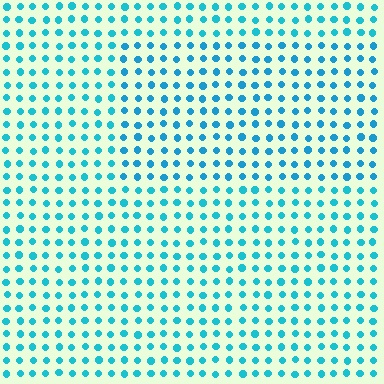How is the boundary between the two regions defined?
The boundary is defined purely by a slight shift in hue (about 13 degrees). Spacing, size, and orientation are identical on both sides.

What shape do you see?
I see a rectangle.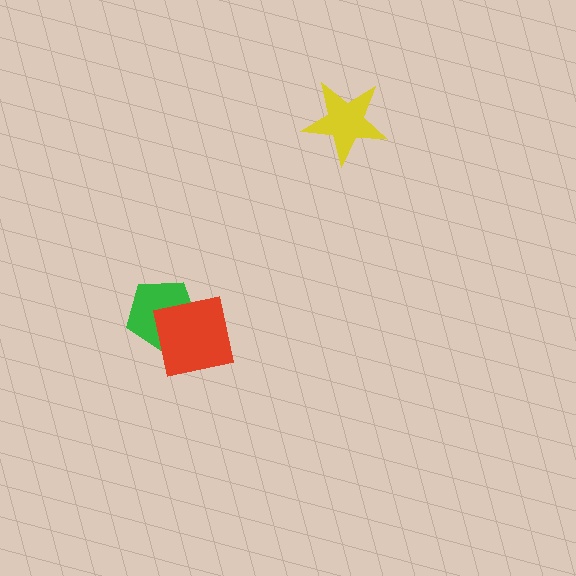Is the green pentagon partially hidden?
Yes, it is partially covered by another shape.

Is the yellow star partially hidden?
No, no other shape covers it.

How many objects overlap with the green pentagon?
1 object overlaps with the green pentagon.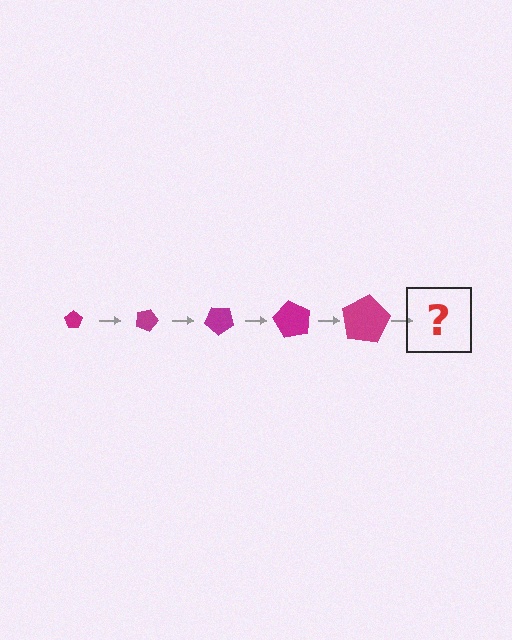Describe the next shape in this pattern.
It should be a pentagon, larger than the previous one and rotated 100 degrees from the start.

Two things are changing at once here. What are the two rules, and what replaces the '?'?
The two rules are that the pentagon grows larger each step and it rotates 20 degrees each step. The '?' should be a pentagon, larger than the previous one and rotated 100 degrees from the start.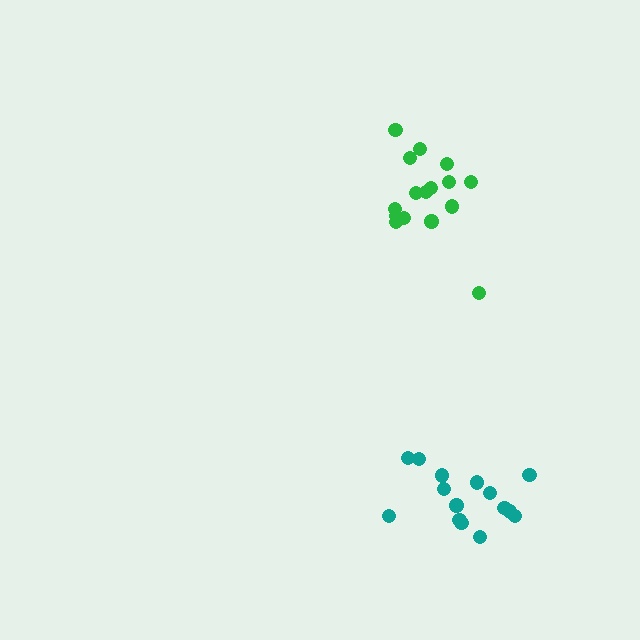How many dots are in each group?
Group 1: 16 dots, Group 2: 15 dots (31 total).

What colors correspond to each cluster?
The clusters are colored: green, teal.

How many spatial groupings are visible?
There are 2 spatial groupings.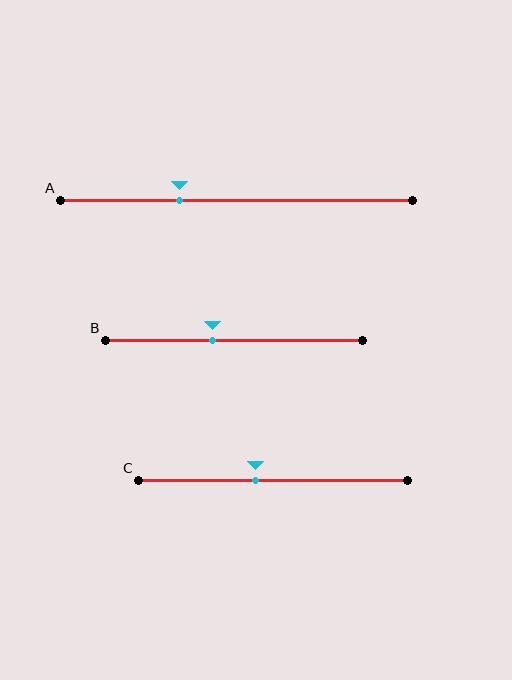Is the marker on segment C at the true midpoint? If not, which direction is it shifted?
No, the marker on segment C is shifted to the left by about 6% of the segment length.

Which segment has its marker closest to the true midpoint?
Segment C has its marker closest to the true midpoint.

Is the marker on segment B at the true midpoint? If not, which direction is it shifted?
No, the marker on segment B is shifted to the left by about 8% of the segment length.